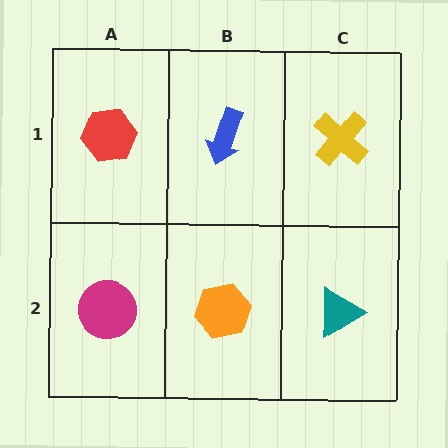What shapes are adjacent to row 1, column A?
A magenta circle (row 2, column A), a blue arrow (row 1, column B).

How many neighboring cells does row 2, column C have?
2.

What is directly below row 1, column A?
A magenta circle.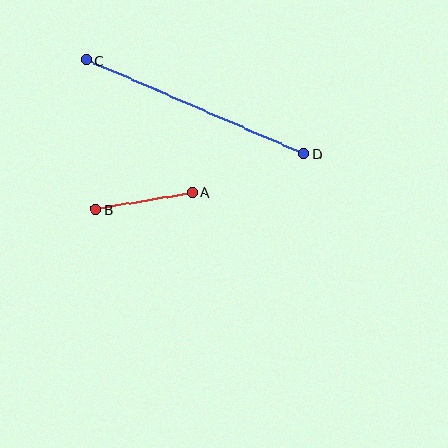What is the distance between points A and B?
The distance is approximately 97 pixels.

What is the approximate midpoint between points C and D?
The midpoint is at approximately (195, 107) pixels.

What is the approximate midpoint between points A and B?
The midpoint is at approximately (144, 201) pixels.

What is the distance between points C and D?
The distance is approximately 236 pixels.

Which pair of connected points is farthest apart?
Points C and D are farthest apart.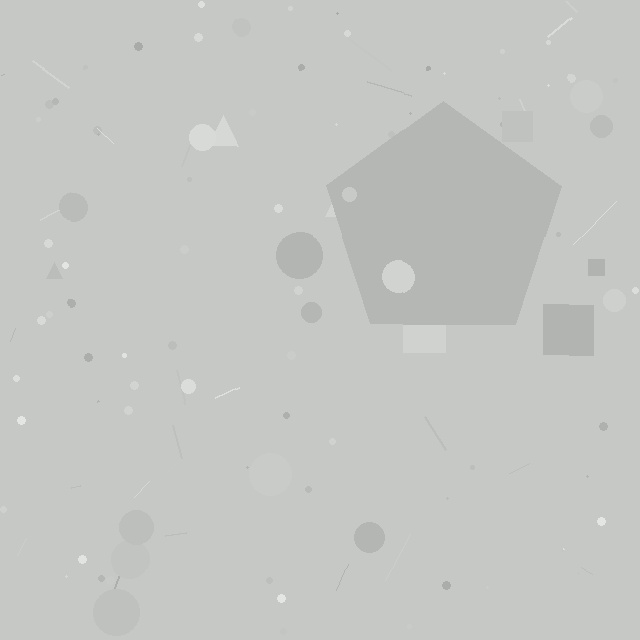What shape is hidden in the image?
A pentagon is hidden in the image.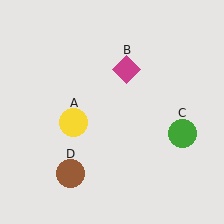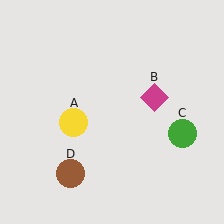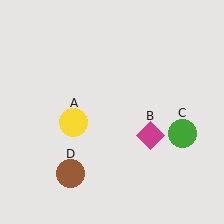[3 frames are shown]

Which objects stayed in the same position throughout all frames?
Yellow circle (object A) and green circle (object C) and brown circle (object D) remained stationary.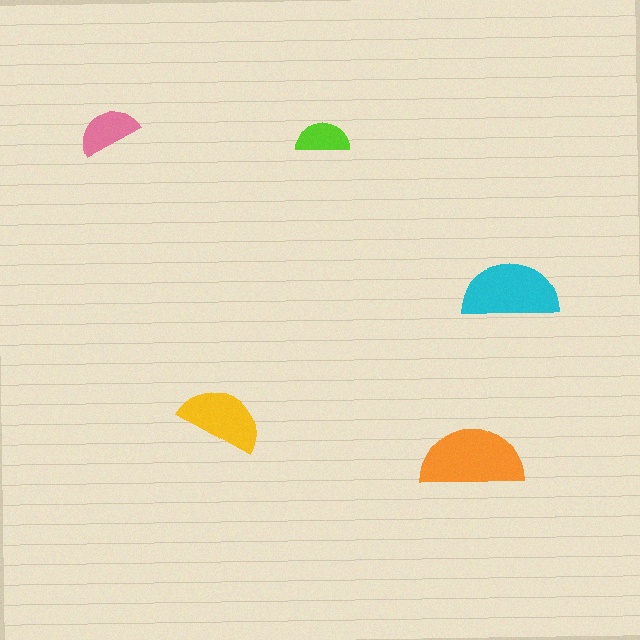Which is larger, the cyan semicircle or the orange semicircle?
The orange one.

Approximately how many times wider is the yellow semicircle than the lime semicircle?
About 1.5 times wider.